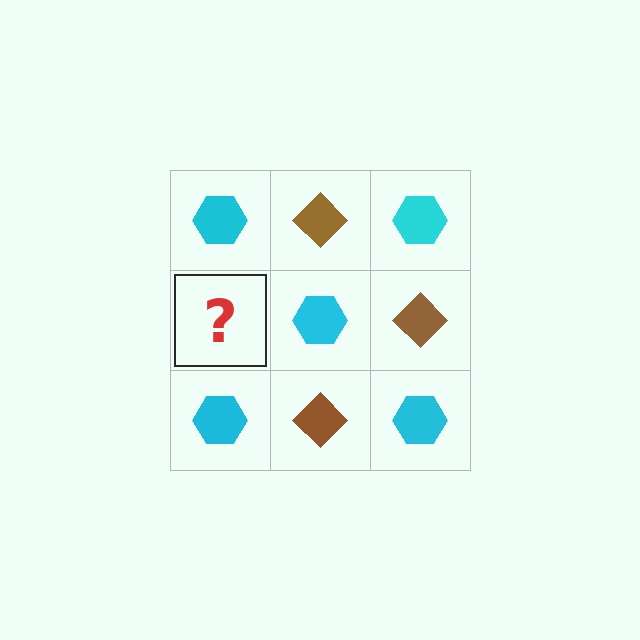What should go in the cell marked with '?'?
The missing cell should contain a brown diamond.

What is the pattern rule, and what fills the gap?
The rule is that it alternates cyan hexagon and brown diamond in a checkerboard pattern. The gap should be filled with a brown diamond.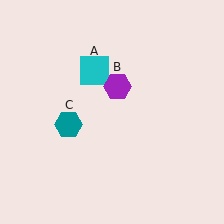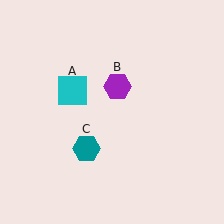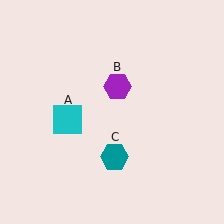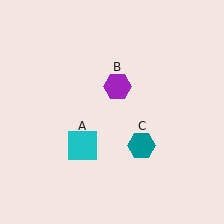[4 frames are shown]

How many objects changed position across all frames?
2 objects changed position: cyan square (object A), teal hexagon (object C).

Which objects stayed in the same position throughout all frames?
Purple hexagon (object B) remained stationary.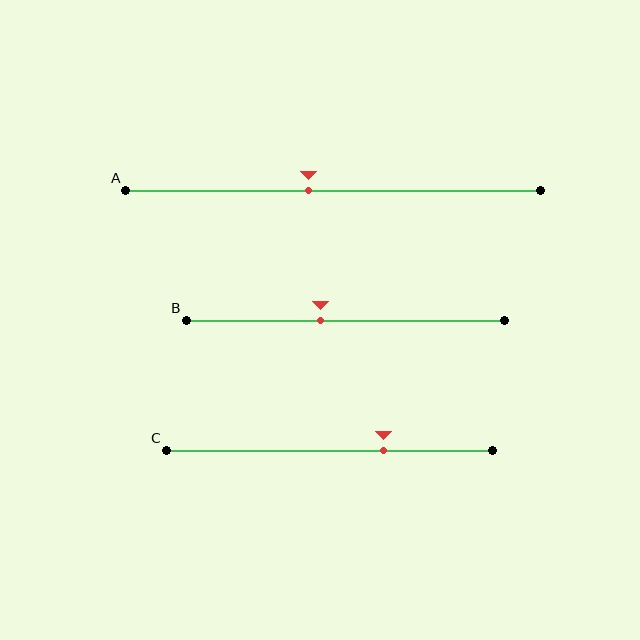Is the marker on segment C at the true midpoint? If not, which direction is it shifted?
No, the marker on segment C is shifted to the right by about 17% of the segment length.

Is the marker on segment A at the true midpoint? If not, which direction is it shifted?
No, the marker on segment A is shifted to the left by about 6% of the segment length.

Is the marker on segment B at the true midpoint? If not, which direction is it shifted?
No, the marker on segment B is shifted to the left by about 8% of the segment length.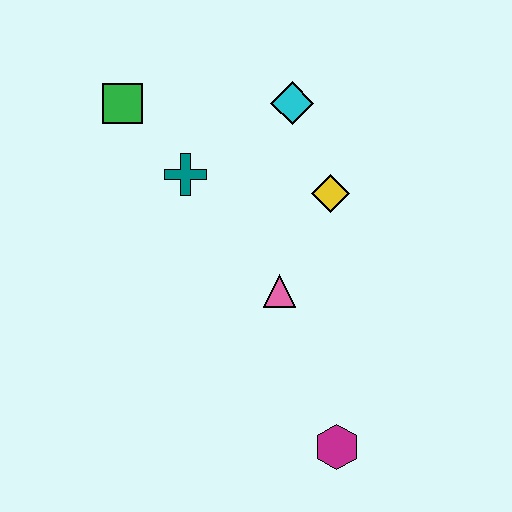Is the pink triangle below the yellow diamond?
Yes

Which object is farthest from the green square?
The magenta hexagon is farthest from the green square.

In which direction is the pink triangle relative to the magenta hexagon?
The pink triangle is above the magenta hexagon.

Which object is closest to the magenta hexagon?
The pink triangle is closest to the magenta hexagon.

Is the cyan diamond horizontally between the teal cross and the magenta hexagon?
Yes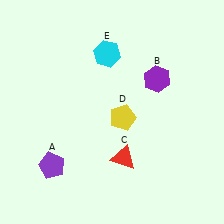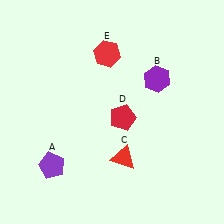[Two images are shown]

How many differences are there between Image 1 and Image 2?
There are 2 differences between the two images.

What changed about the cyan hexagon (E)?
In Image 1, E is cyan. In Image 2, it changed to red.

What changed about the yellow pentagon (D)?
In Image 1, D is yellow. In Image 2, it changed to red.